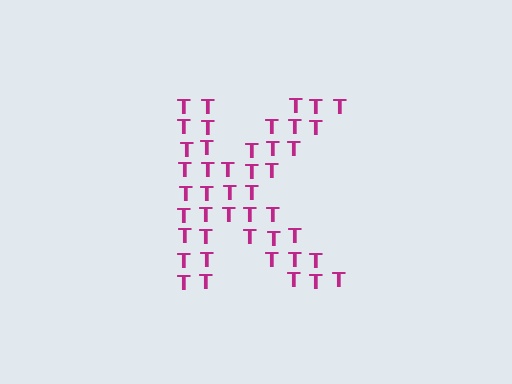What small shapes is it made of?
It is made of small letter T's.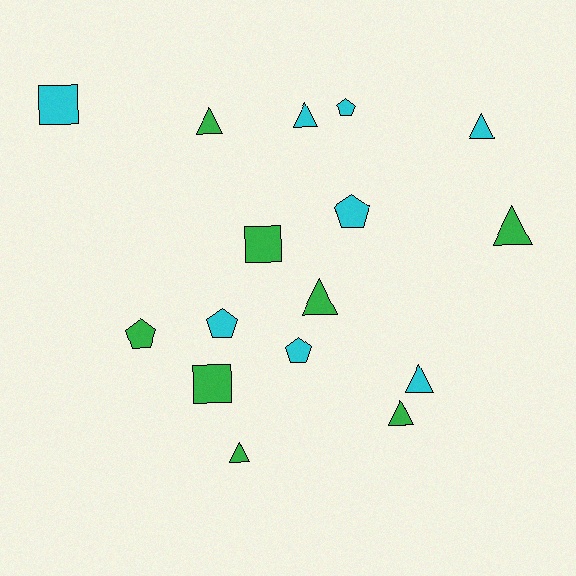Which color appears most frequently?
Cyan, with 8 objects.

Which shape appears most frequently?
Triangle, with 8 objects.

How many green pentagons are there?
There is 1 green pentagon.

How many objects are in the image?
There are 16 objects.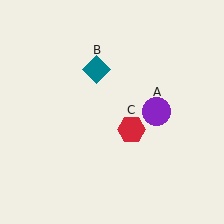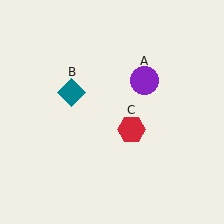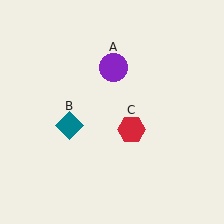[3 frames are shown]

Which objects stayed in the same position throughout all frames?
Red hexagon (object C) remained stationary.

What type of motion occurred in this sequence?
The purple circle (object A), teal diamond (object B) rotated counterclockwise around the center of the scene.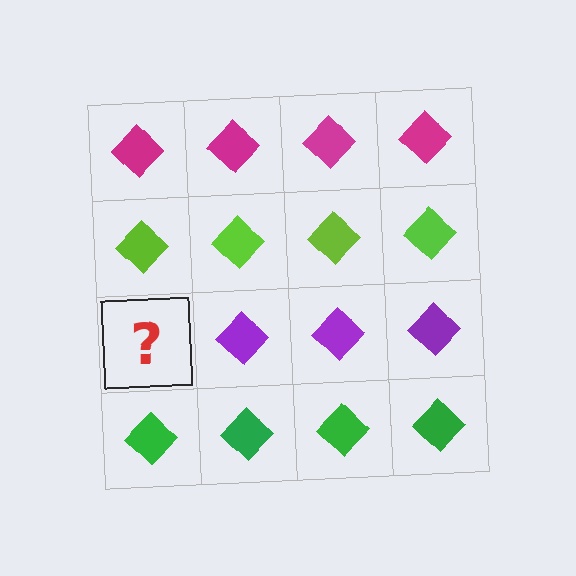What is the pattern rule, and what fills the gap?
The rule is that each row has a consistent color. The gap should be filled with a purple diamond.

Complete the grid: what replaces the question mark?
The question mark should be replaced with a purple diamond.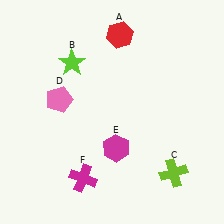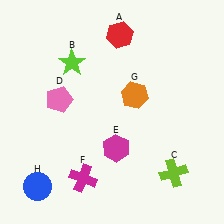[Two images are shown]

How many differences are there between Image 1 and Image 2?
There are 2 differences between the two images.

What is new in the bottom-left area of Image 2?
A blue circle (H) was added in the bottom-left area of Image 2.